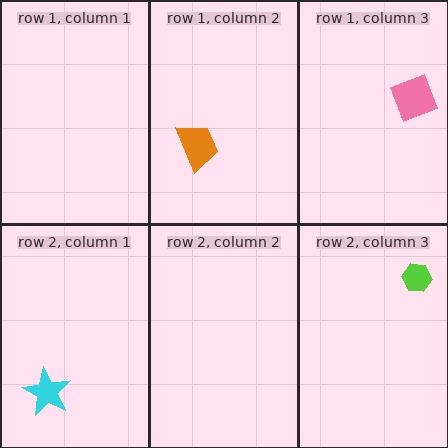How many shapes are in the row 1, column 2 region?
1.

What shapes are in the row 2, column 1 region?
The cyan star.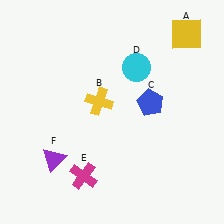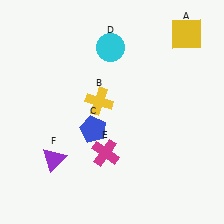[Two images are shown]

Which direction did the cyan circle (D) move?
The cyan circle (D) moved left.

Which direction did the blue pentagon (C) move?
The blue pentagon (C) moved left.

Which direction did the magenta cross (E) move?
The magenta cross (E) moved up.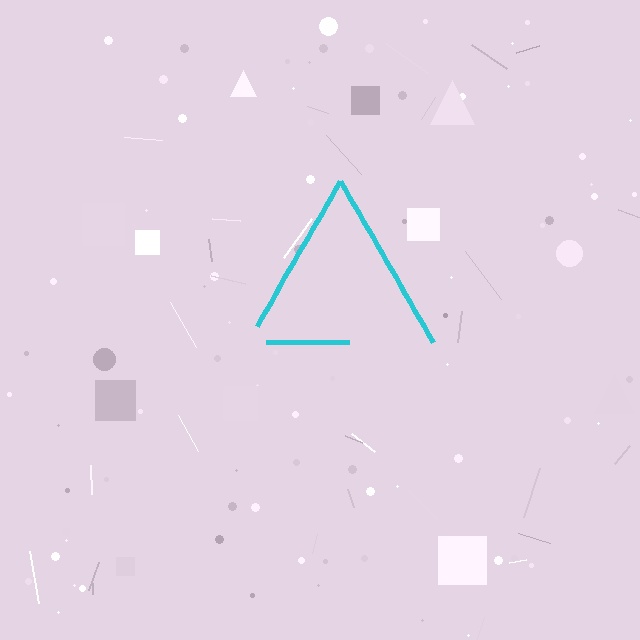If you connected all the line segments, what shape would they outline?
They would outline a triangle.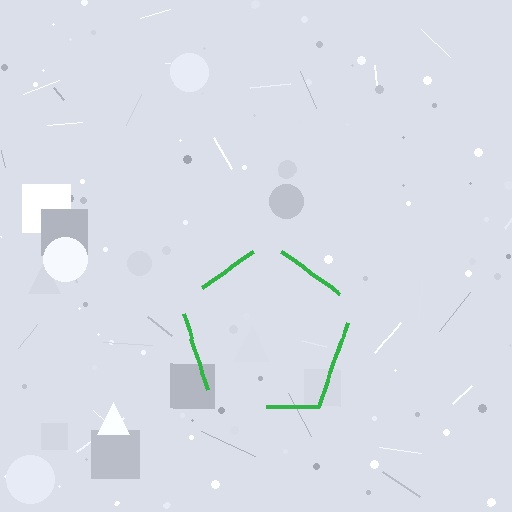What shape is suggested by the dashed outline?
The dashed outline suggests a pentagon.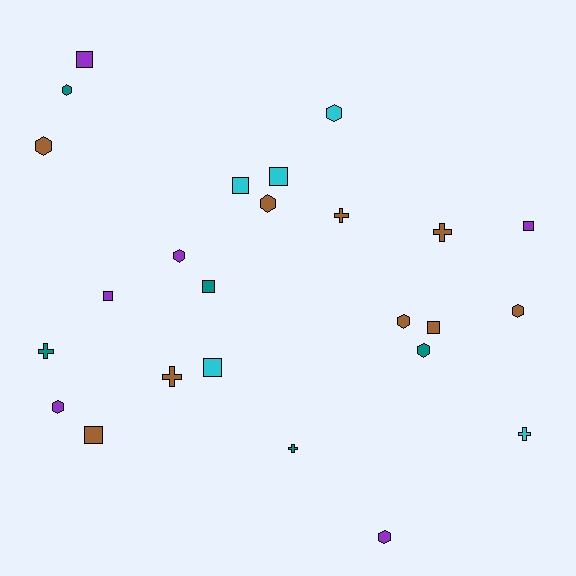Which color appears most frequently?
Brown, with 9 objects.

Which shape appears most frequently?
Hexagon, with 10 objects.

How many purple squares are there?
There are 3 purple squares.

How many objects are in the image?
There are 25 objects.